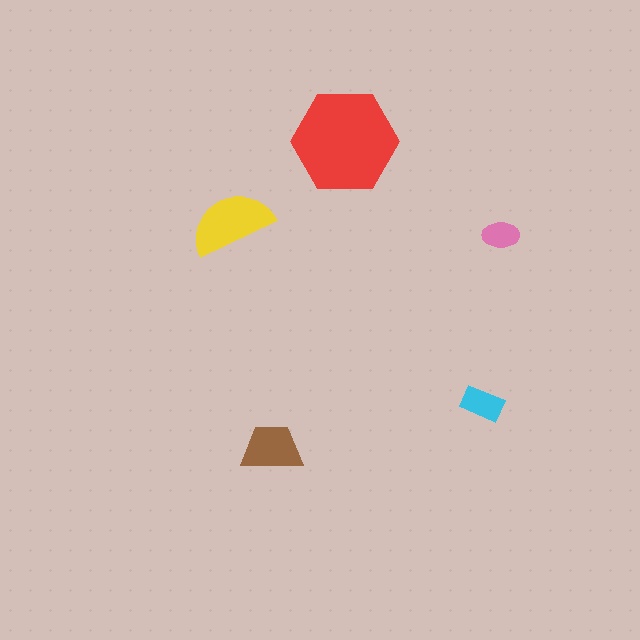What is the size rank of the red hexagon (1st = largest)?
1st.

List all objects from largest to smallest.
The red hexagon, the yellow semicircle, the brown trapezoid, the cyan rectangle, the pink ellipse.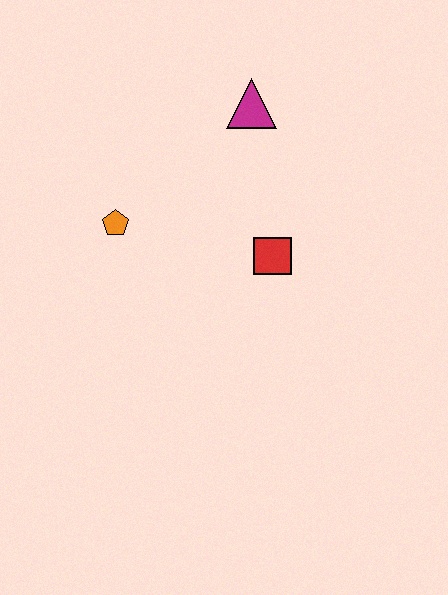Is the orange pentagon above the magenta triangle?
No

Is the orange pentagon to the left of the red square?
Yes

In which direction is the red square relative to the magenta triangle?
The red square is below the magenta triangle.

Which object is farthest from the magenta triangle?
The orange pentagon is farthest from the magenta triangle.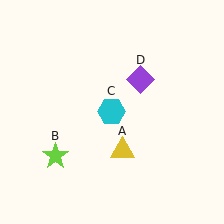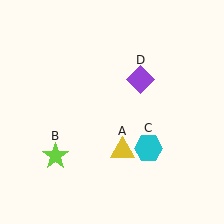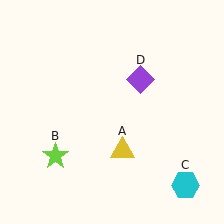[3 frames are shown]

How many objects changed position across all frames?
1 object changed position: cyan hexagon (object C).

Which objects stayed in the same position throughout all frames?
Yellow triangle (object A) and lime star (object B) and purple diamond (object D) remained stationary.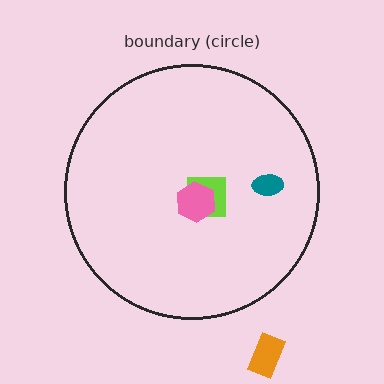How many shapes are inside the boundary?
3 inside, 1 outside.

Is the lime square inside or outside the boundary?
Inside.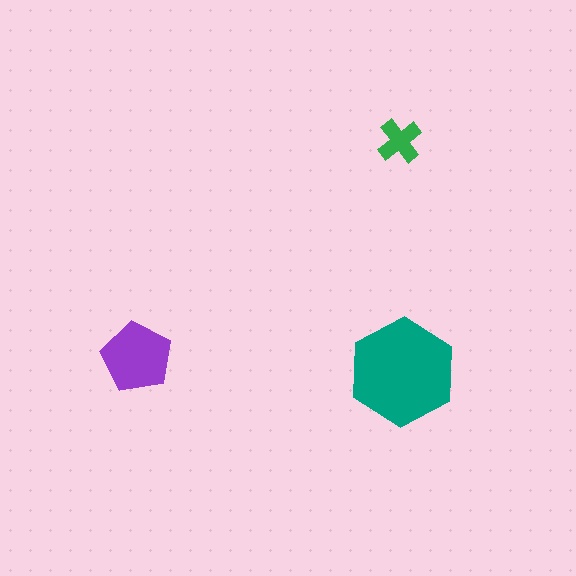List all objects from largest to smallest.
The teal hexagon, the purple pentagon, the green cross.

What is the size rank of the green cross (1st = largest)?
3rd.